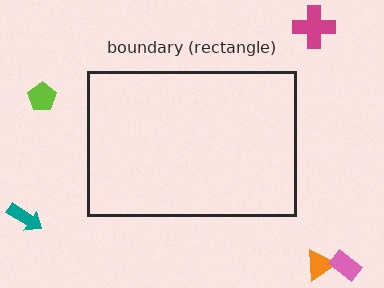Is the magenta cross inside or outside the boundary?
Outside.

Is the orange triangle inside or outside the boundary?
Outside.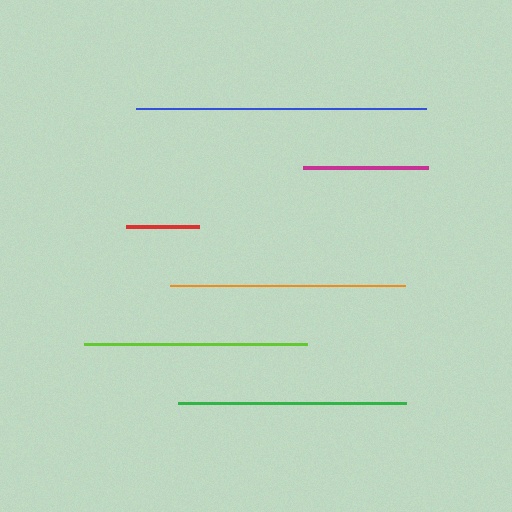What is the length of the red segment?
The red segment is approximately 74 pixels long.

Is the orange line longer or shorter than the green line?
The orange line is longer than the green line.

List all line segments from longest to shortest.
From longest to shortest: blue, orange, green, lime, magenta, red.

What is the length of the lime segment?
The lime segment is approximately 224 pixels long.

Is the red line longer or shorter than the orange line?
The orange line is longer than the red line.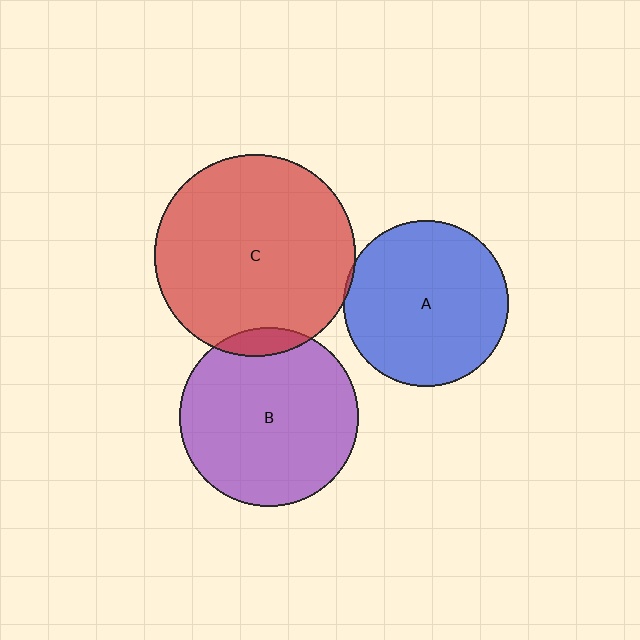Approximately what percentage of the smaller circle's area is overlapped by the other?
Approximately 5%.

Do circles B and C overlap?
Yes.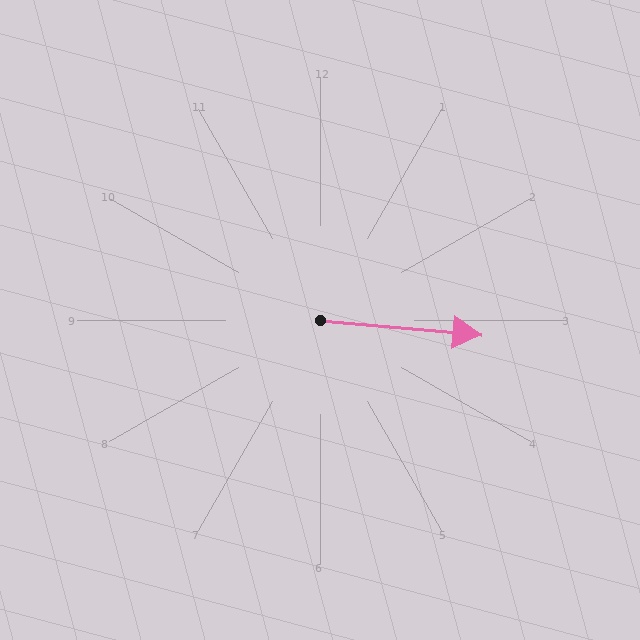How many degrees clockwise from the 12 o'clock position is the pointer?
Approximately 95 degrees.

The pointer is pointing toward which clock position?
Roughly 3 o'clock.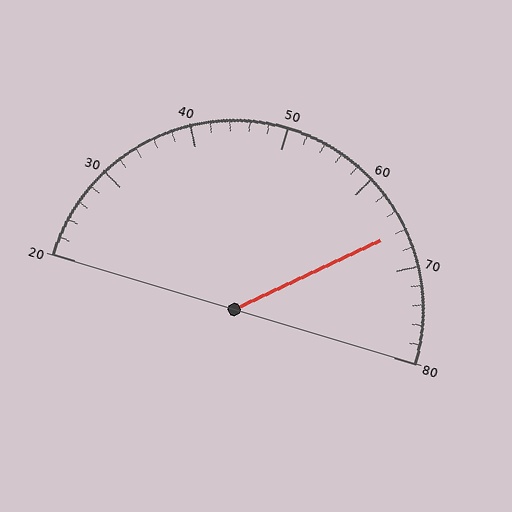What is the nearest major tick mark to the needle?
The nearest major tick mark is 70.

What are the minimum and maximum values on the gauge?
The gauge ranges from 20 to 80.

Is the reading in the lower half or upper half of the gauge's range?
The reading is in the upper half of the range (20 to 80).